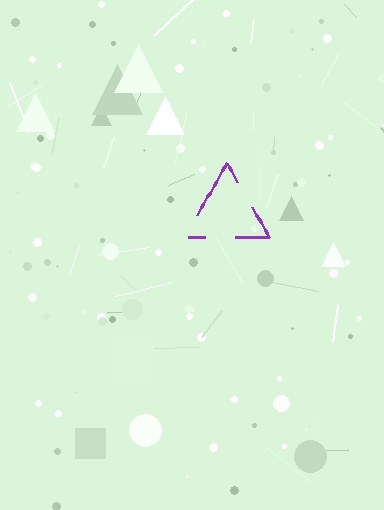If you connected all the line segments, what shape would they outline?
They would outline a triangle.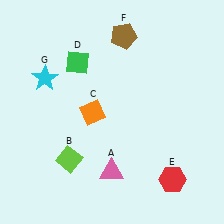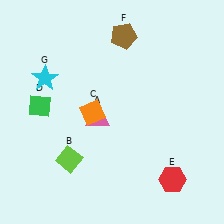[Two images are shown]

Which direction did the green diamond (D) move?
The green diamond (D) moved down.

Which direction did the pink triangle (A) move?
The pink triangle (A) moved up.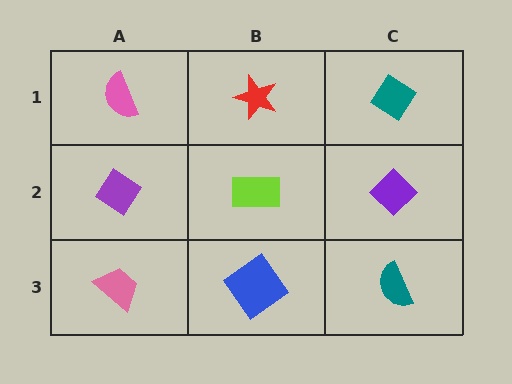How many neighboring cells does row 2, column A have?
3.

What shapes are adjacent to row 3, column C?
A purple diamond (row 2, column C), a blue diamond (row 3, column B).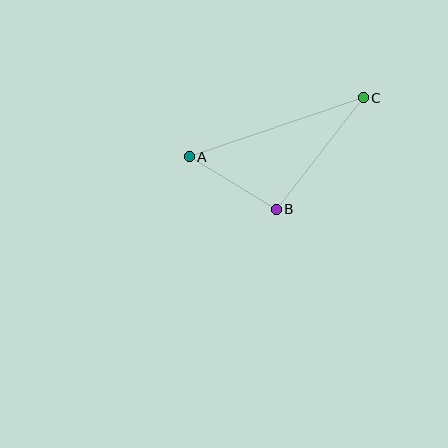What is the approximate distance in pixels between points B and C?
The distance between B and C is approximately 141 pixels.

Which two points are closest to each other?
Points A and B are closest to each other.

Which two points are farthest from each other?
Points A and C are farthest from each other.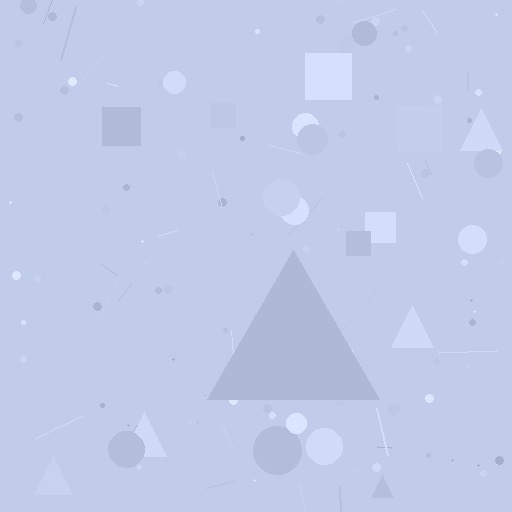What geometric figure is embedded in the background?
A triangle is embedded in the background.